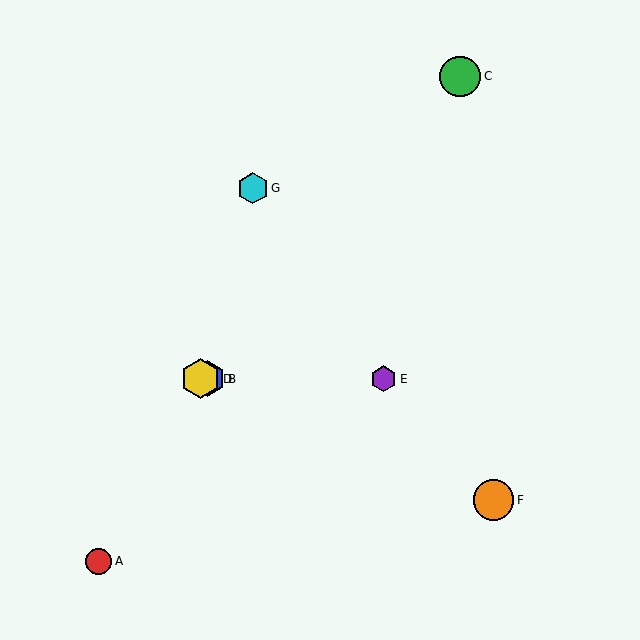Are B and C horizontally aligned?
No, B is at y≈379 and C is at y≈76.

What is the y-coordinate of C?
Object C is at y≈76.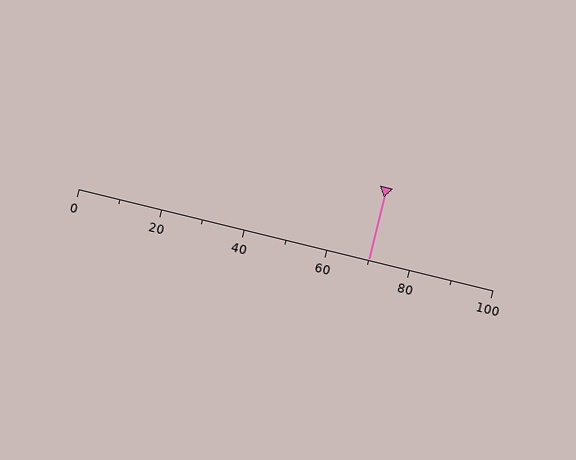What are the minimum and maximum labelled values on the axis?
The axis runs from 0 to 100.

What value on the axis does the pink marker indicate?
The marker indicates approximately 70.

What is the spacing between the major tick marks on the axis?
The major ticks are spaced 20 apart.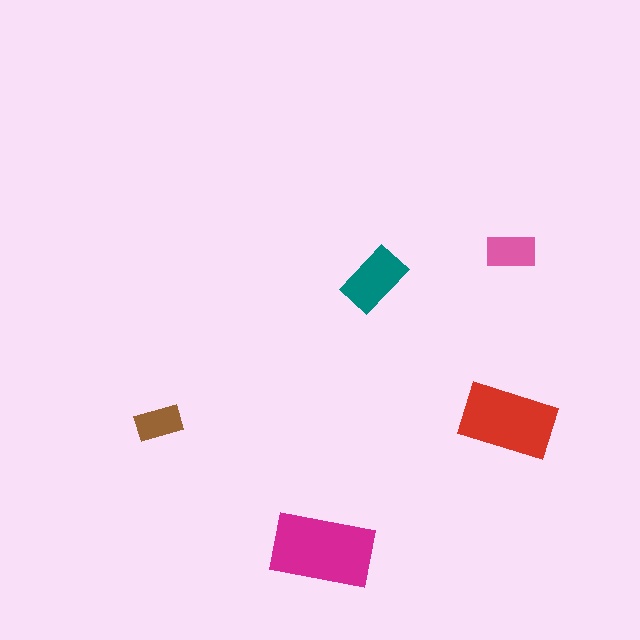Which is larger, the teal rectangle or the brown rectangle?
The teal one.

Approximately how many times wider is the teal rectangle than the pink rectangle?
About 1.5 times wider.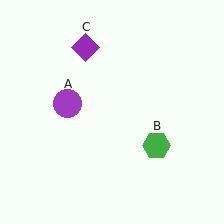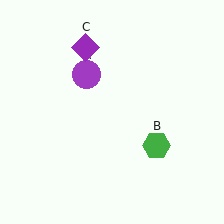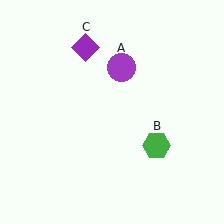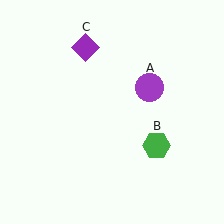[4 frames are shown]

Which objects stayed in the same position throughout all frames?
Green hexagon (object B) and purple diamond (object C) remained stationary.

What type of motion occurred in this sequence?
The purple circle (object A) rotated clockwise around the center of the scene.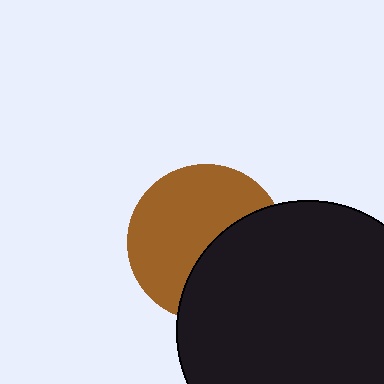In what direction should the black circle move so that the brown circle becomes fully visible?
The black circle should move toward the lower-right. That is the shortest direction to clear the overlap and leave the brown circle fully visible.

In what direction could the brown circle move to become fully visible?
The brown circle could move toward the upper-left. That would shift it out from behind the black circle entirely.